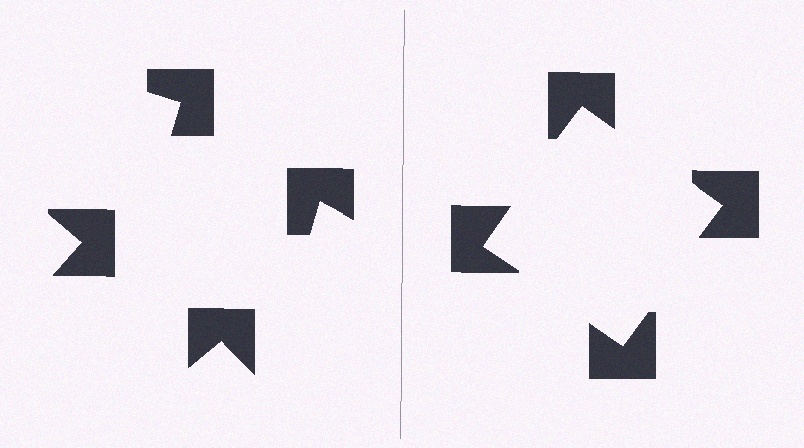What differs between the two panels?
The notched squares are positioned identically on both sides; only the wedge orientations differ. On the right they align to a square; on the left they are misaligned.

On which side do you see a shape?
An illusory square appears on the right side. On the left side the wedge cuts are rotated, so no coherent shape forms.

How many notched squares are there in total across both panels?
8 — 4 on each side.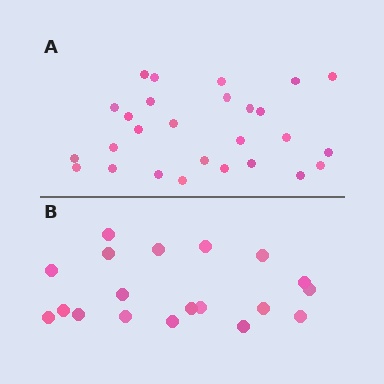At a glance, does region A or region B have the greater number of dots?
Region A (the top region) has more dots.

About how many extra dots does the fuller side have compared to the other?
Region A has roughly 8 or so more dots than region B.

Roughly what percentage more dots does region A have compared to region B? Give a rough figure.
About 40% more.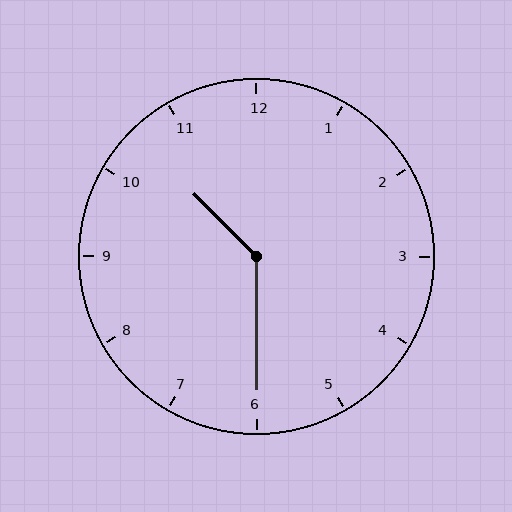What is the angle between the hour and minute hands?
Approximately 135 degrees.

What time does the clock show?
10:30.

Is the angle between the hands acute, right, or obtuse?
It is obtuse.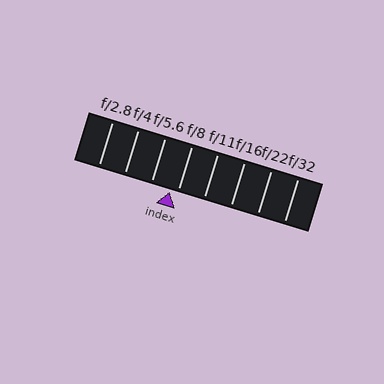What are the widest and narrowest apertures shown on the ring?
The widest aperture shown is f/2.8 and the narrowest is f/32.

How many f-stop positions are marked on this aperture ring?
There are 8 f-stop positions marked.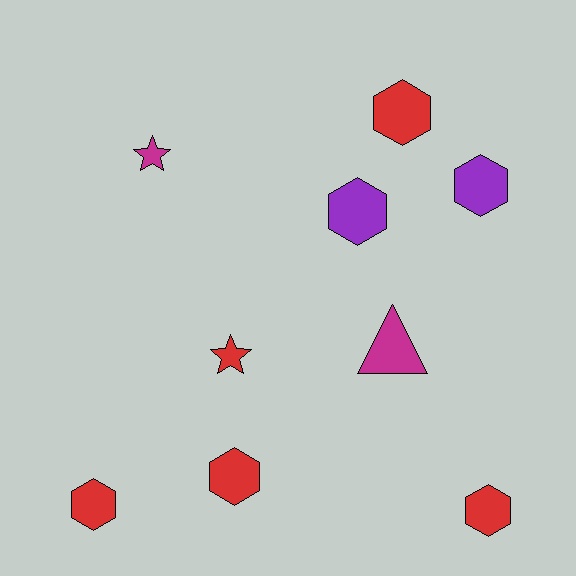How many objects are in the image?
There are 9 objects.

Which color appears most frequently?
Red, with 5 objects.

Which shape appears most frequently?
Hexagon, with 6 objects.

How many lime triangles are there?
There are no lime triangles.